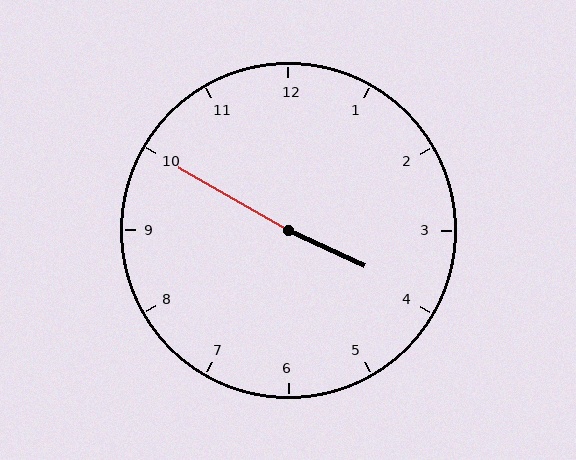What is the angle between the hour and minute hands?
Approximately 175 degrees.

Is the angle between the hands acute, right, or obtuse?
It is obtuse.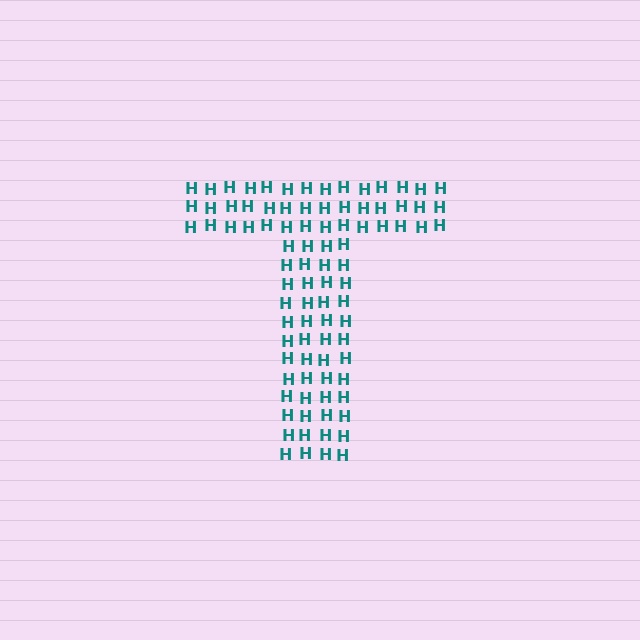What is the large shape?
The large shape is the letter T.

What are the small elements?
The small elements are letter H's.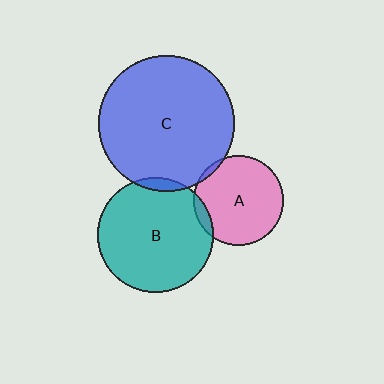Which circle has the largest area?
Circle C (blue).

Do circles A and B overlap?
Yes.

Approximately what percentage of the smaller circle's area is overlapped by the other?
Approximately 5%.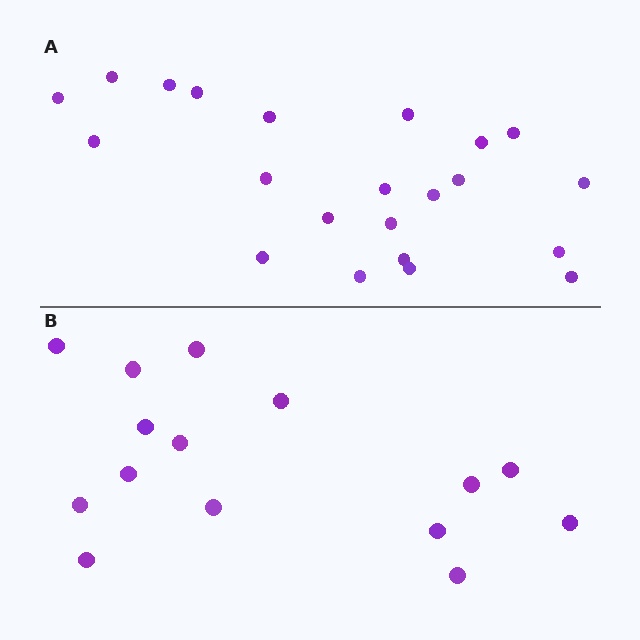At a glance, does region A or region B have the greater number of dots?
Region A (the top region) has more dots.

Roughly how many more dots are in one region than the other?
Region A has roughly 8 or so more dots than region B.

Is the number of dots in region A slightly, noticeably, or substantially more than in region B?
Region A has substantially more. The ratio is roughly 1.5 to 1.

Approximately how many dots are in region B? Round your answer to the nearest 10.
About 20 dots. (The exact count is 15, which rounds to 20.)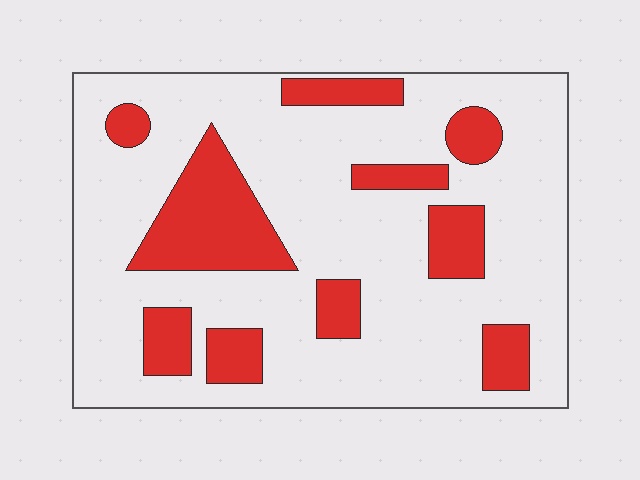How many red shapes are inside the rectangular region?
10.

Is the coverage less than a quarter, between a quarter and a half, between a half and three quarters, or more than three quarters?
Less than a quarter.